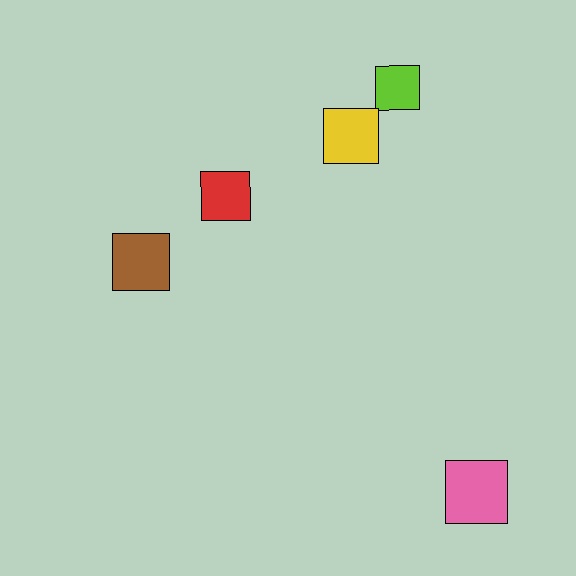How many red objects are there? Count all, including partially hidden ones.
There is 1 red object.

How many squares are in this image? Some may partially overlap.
There are 5 squares.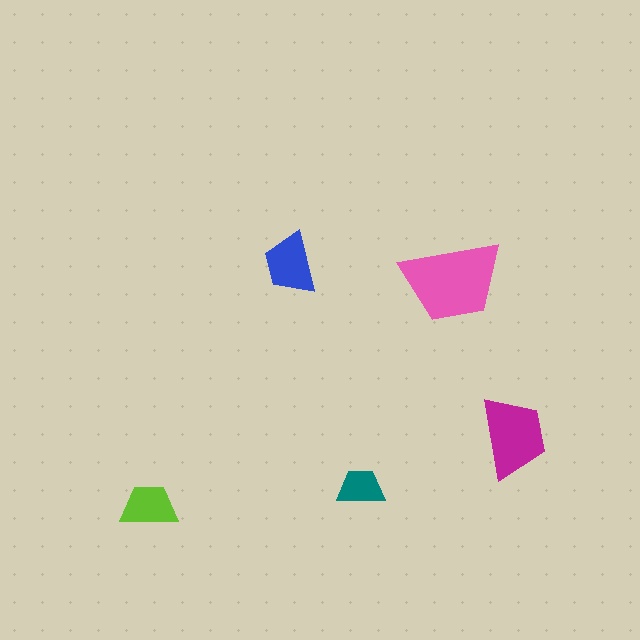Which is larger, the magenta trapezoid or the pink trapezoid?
The pink one.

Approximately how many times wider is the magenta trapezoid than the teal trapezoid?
About 1.5 times wider.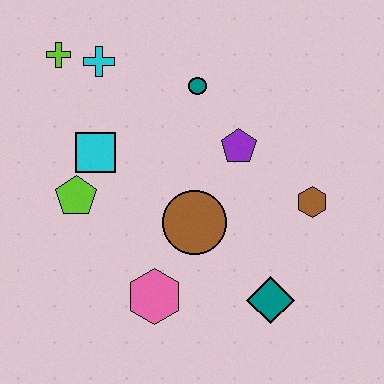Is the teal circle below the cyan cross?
Yes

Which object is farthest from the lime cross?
The teal diamond is farthest from the lime cross.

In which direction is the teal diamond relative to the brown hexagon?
The teal diamond is below the brown hexagon.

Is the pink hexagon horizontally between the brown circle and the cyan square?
Yes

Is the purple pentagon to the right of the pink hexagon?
Yes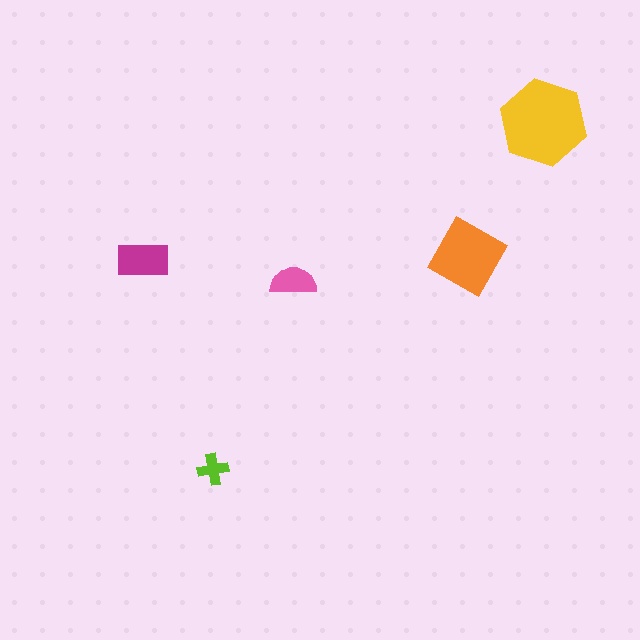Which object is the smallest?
The lime cross.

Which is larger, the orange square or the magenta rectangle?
The orange square.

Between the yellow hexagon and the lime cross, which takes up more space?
The yellow hexagon.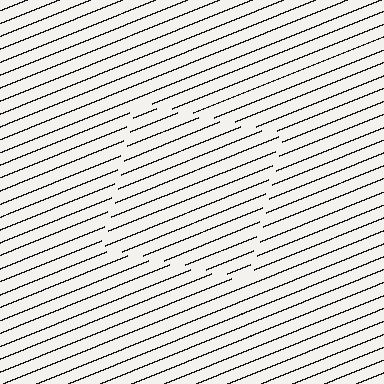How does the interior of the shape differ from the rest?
The interior of the shape contains the same grating, shifted by half a period — the contour is defined by the phase discontinuity where line-ends from the inner and outer gratings abut.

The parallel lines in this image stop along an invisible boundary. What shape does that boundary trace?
An illusory square. The interior of the shape contains the same grating, shifted by half a period — the contour is defined by the phase discontinuity where line-ends from the inner and outer gratings abut.